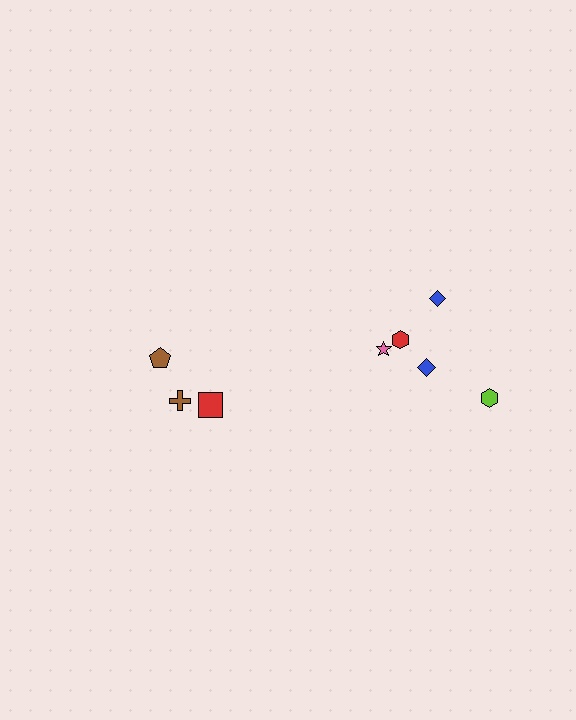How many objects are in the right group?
There are 5 objects.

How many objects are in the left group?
There are 3 objects.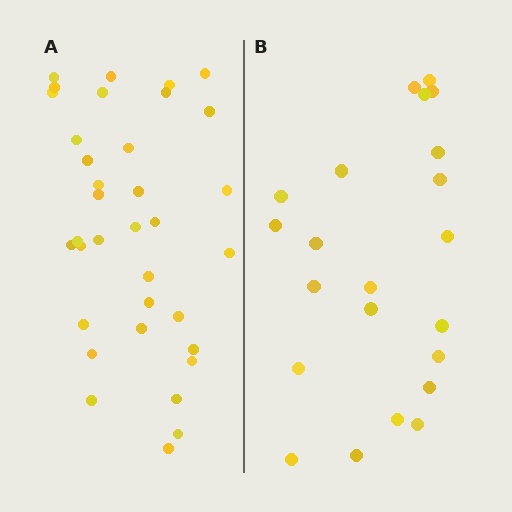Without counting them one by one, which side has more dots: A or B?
Region A (the left region) has more dots.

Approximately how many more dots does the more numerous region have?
Region A has approximately 15 more dots than region B.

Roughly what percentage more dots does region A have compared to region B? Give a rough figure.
About 60% more.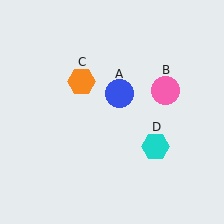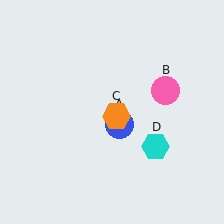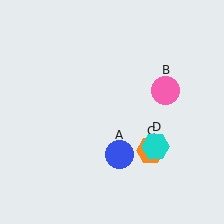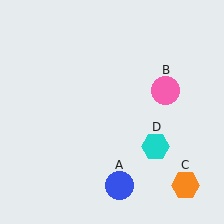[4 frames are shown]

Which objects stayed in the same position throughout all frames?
Pink circle (object B) and cyan hexagon (object D) remained stationary.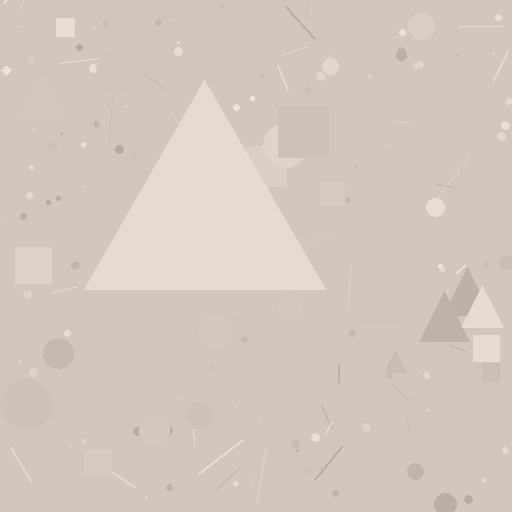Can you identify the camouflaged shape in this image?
The camouflaged shape is a triangle.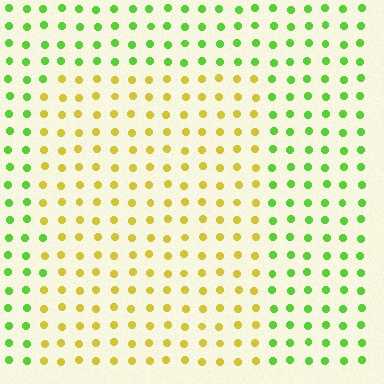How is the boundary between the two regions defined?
The boundary is defined purely by a slight shift in hue (about 53 degrees). Spacing, size, and orientation are identical on both sides.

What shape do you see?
I see a rectangle.